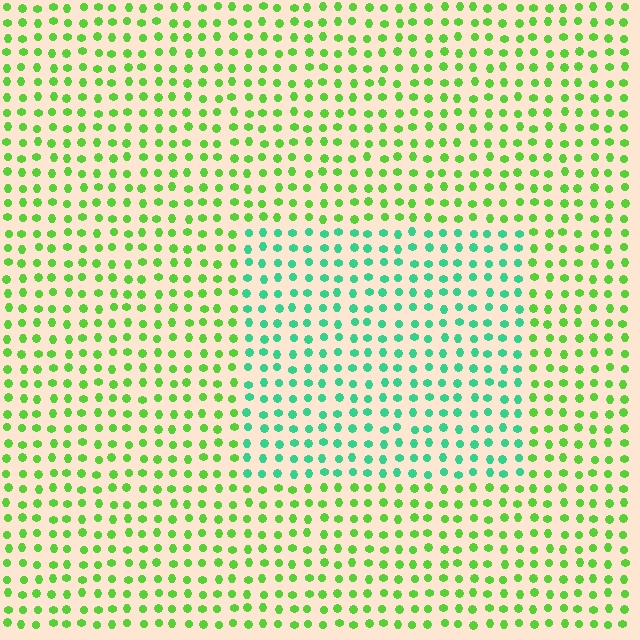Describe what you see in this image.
The image is filled with small lime elements in a uniform arrangement. A rectangle-shaped region is visible where the elements are tinted to a slightly different hue, forming a subtle color boundary.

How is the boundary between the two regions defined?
The boundary is defined purely by a slight shift in hue (about 46 degrees). Spacing, size, and orientation are identical on both sides.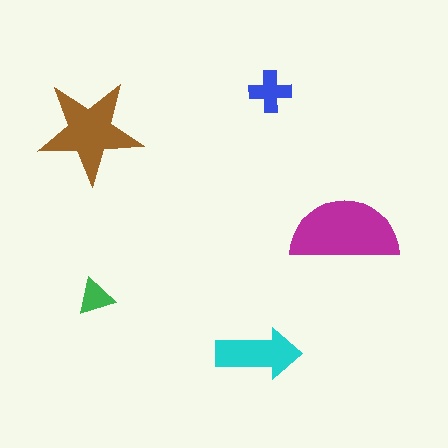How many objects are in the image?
There are 5 objects in the image.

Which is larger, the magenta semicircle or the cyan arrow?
The magenta semicircle.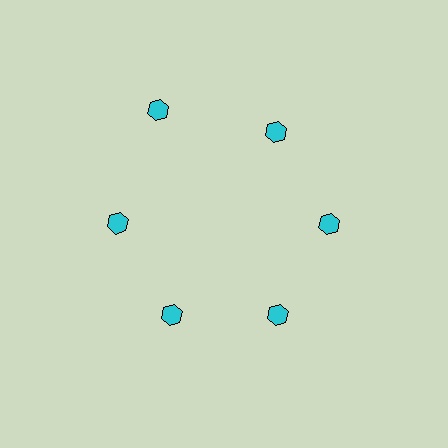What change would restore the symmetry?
The symmetry would be restored by moving it inward, back onto the ring so that all 6 hexagons sit at equal angles and equal distance from the center.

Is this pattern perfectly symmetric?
No. The 6 cyan hexagons are arranged in a ring, but one element near the 11 o'clock position is pushed outward from the center, breaking the 6-fold rotational symmetry.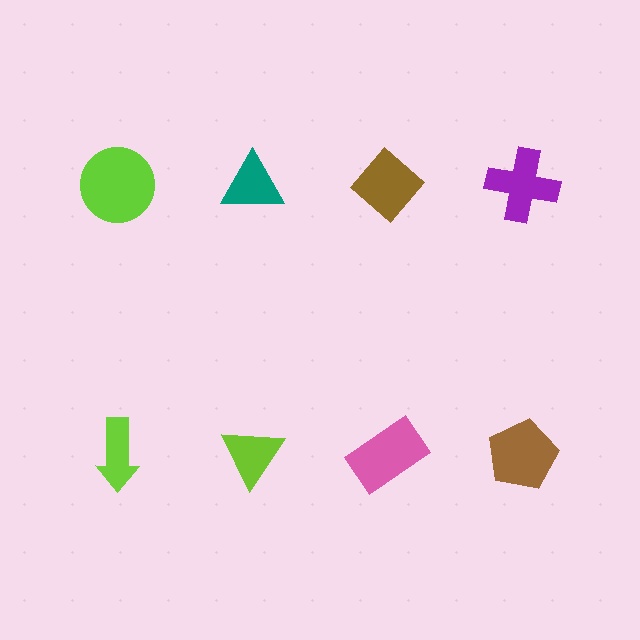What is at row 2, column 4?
A brown pentagon.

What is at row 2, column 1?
A lime arrow.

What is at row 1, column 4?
A purple cross.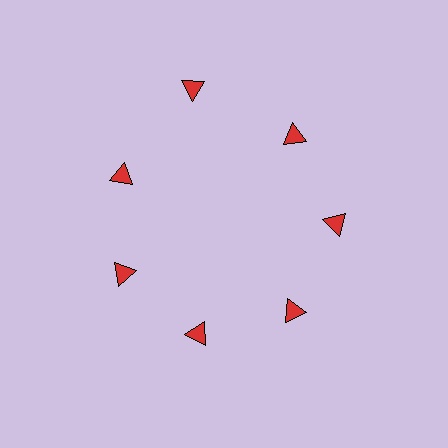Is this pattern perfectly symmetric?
No. The 7 red triangles are arranged in a ring, but one element near the 12 o'clock position is pushed outward from the center, breaking the 7-fold rotational symmetry.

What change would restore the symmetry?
The symmetry would be restored by moving it inward, back onto the ring so that all 7 triangles sit at equal angles and equal distance from the center.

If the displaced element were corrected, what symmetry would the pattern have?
It would have 7-fold rotational symmetry — the pattern would map onto itself every 51 degrees.